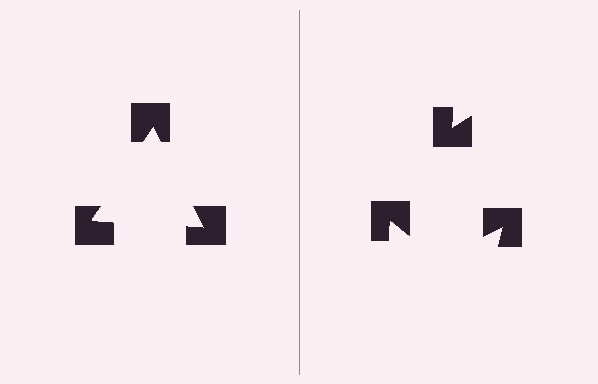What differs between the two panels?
The notched squares are positioned identically on both sides; only the wedge orientations differ. On the left they align to a triangle; on the right they are misaligned.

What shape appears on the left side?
An illusory triangle.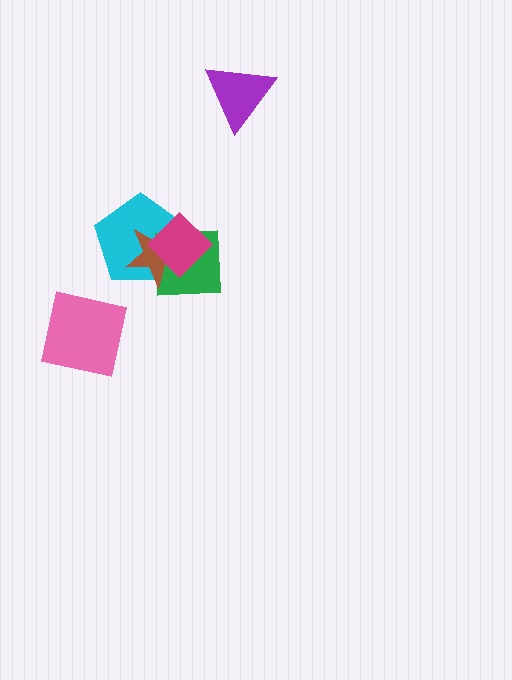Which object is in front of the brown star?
The magenta diamond is in front of the brown star.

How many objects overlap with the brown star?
3 objects overlap with the brown star.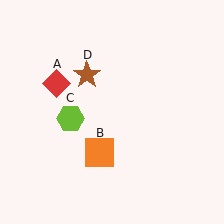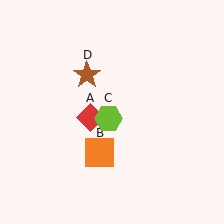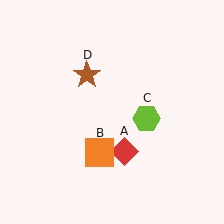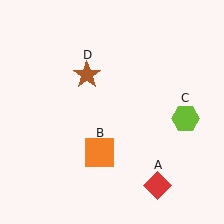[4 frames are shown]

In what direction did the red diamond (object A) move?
The red diamond (object A) moved down and to the right.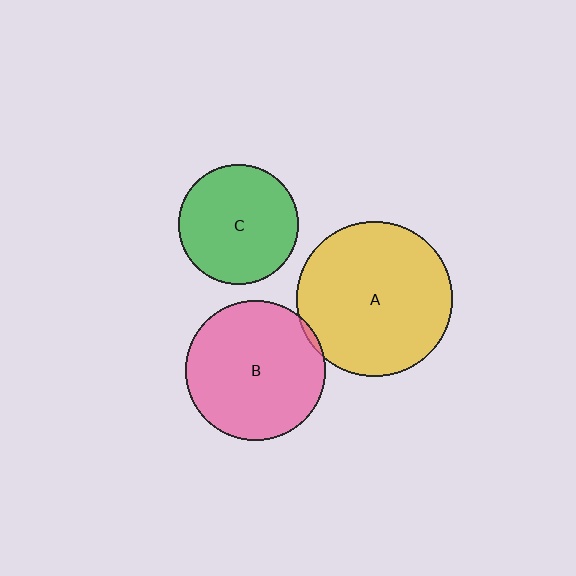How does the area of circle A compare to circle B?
Approximately 1.2 times.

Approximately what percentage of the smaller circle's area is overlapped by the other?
Approximately 5%.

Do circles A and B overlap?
Yes.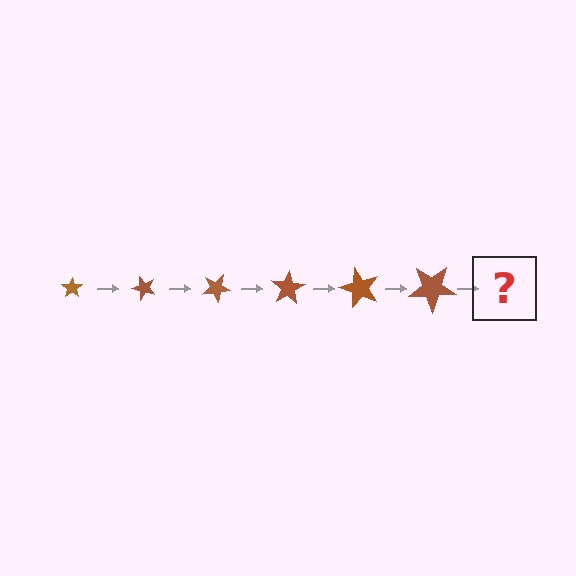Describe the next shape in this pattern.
It should be a star, larger than the previous one and rotated 300 degrees from the start.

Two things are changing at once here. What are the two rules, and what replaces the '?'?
The two rules are that the star grows larger each step and it rotates 50 degrees each step. The '?' should be a star, larger than the previous one and rotated 300 degrees from the start.